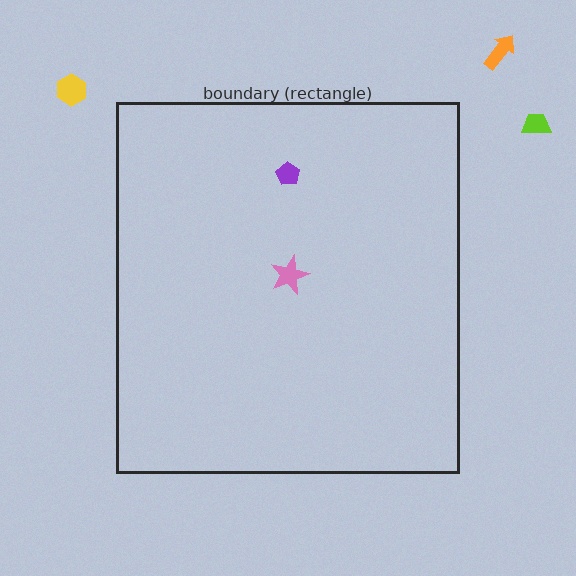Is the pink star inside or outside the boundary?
Inside.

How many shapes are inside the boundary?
2 inside, 3 outside.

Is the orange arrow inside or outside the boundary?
Outside.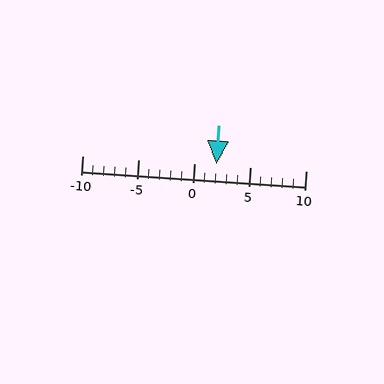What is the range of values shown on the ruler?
The ruler shows values from -10 to 10.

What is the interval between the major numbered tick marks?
The major tick marks are spaced 5 units apart.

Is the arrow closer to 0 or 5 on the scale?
The arrow is closer to 0.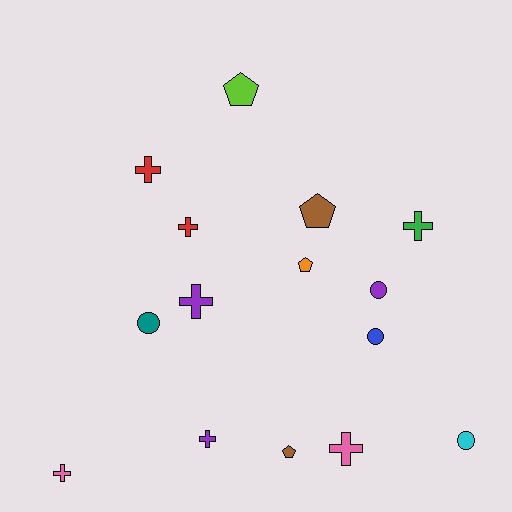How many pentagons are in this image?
There are 4 pentagons.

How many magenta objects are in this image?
There are no magenta objects.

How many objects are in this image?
There are 15 objects.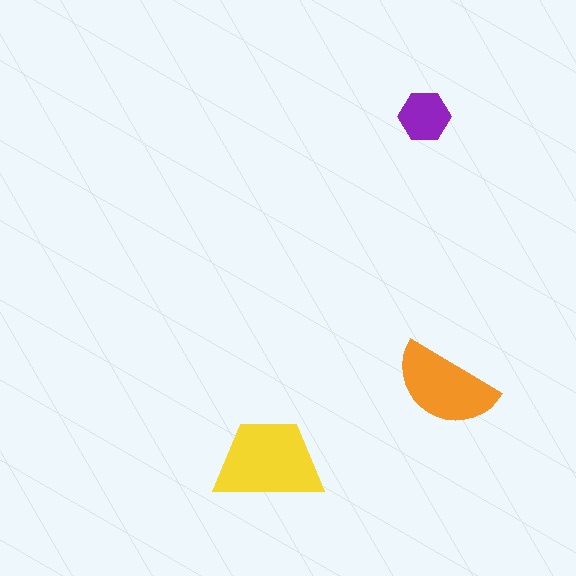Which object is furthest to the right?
The orange semicircle is rightmost.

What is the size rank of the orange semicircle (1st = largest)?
2nd.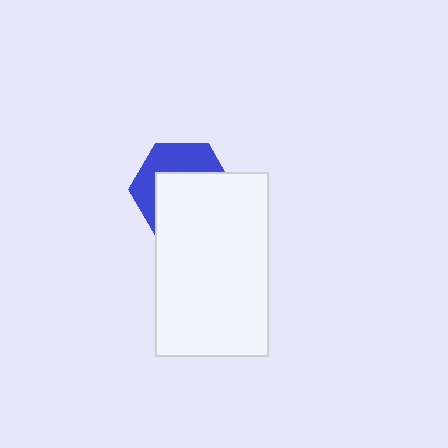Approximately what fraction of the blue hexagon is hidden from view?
Roughly 59% of the blue hexagon is hidden behind the white rectangle.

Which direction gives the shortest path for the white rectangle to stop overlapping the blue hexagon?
Moving down gives the shortest separation.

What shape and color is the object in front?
The object in front is a white rectangle.